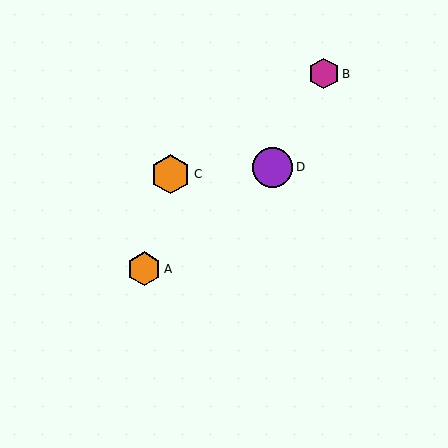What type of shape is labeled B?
Shape B is a magenta hexagon.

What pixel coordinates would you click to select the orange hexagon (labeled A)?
Click at (144, 269) to select the orange hexagon A.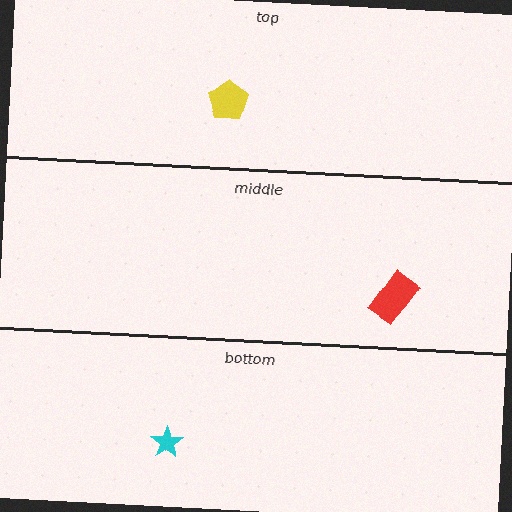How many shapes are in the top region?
1.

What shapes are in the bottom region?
The cyan star.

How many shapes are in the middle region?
1.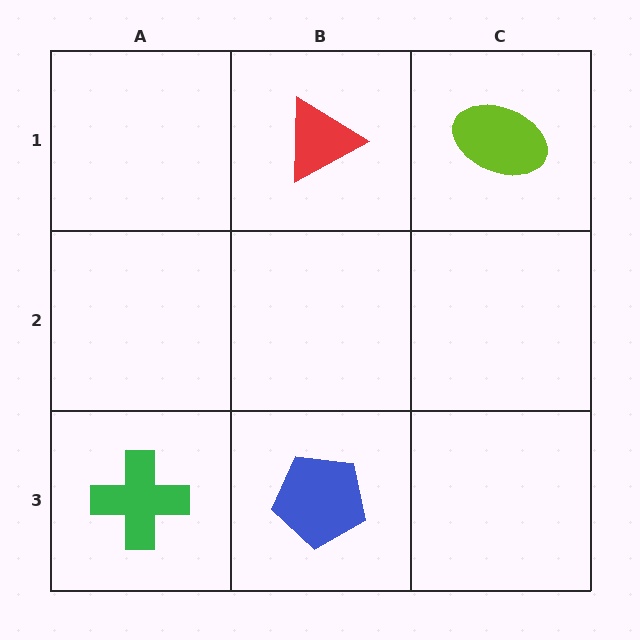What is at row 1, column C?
A lime ellipse.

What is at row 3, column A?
A green cross.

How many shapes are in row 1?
2 shapes.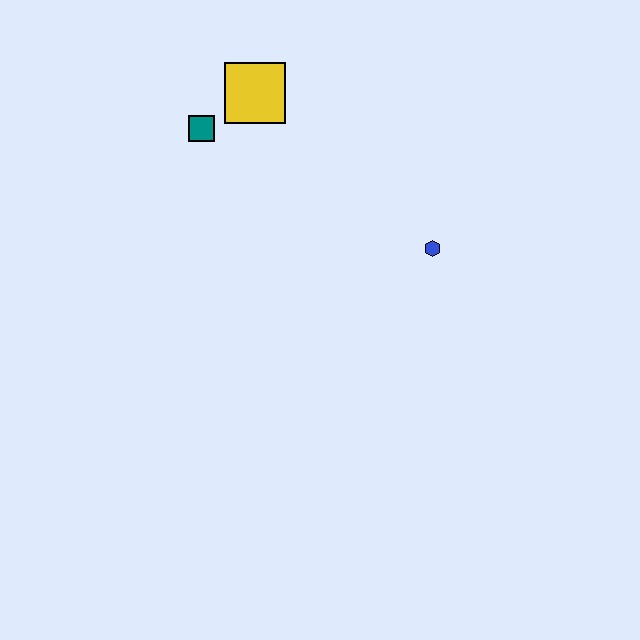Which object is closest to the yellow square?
The teal square is closest to the yellow square.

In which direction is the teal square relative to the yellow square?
The teal square is to the left of the yellow square.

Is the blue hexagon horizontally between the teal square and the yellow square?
No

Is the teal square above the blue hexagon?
Yes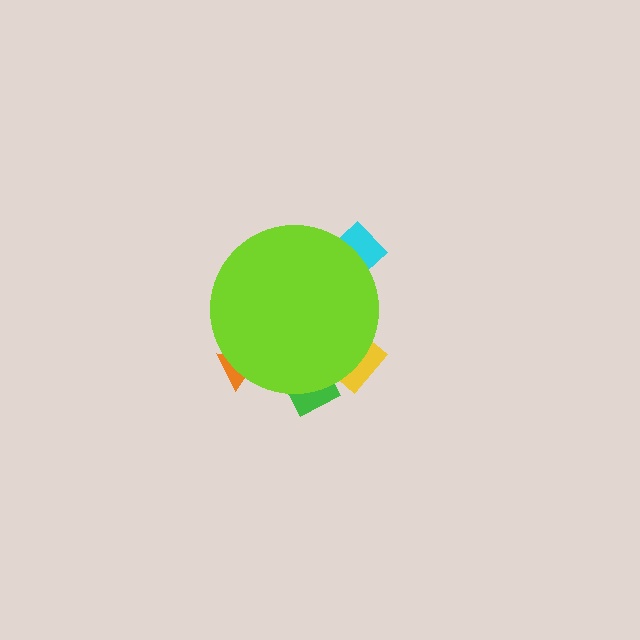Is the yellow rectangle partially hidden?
Yes, the yellow rectangle is partially hidden behind the lime circle.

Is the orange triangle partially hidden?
Yes, the orange triangle is partially hidden behind the lime circle.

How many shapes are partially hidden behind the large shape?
4 shapes are partially hidden.